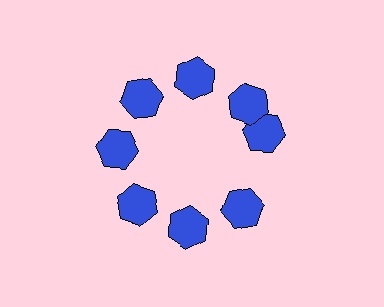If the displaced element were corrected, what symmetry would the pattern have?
It would have 8-fold rotational symmetry — the pattern would map onto itself every 45 degrees.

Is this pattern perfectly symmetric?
No. The 8 blue hexagons are arranged in a ring, but one element near the 3 o'clock position is rotated out of alignment along the ring, breaking the 8-fold rotational symmetry.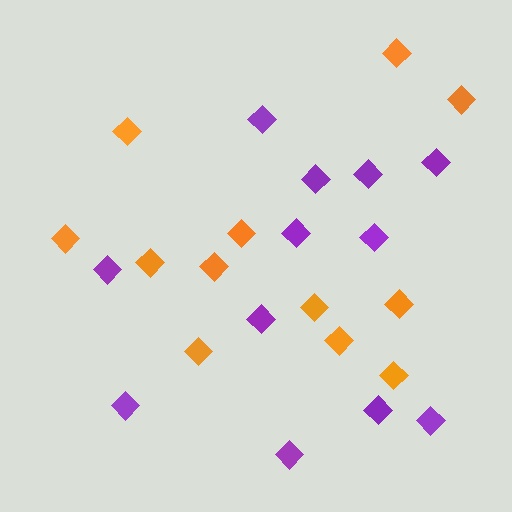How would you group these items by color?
There are 2 groups: one group of orange diamonds (12) and one group of purple diamonds (12).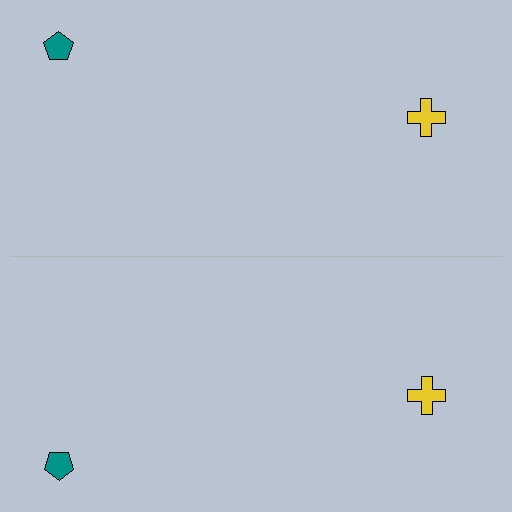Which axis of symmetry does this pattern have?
The pattern has a horizontal axis of symmetry running through the center of the image.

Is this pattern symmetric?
Yes, this pattern has bilateral (reflection) symmetry.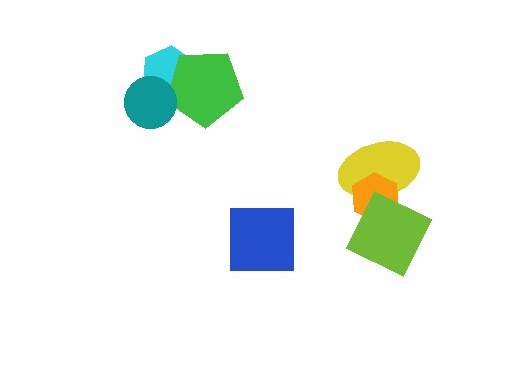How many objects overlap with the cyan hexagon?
2 objects overlap with the cyan hexagon.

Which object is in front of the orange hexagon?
The lime square is in front of the orange hexagon.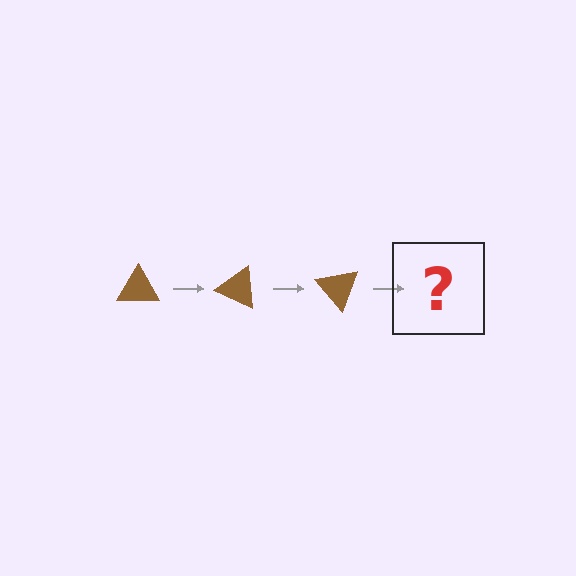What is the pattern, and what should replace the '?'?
The pattern is that the triangle rotates 25 degrees each step. The '?' should be a brown triangle rotated 75 degrees.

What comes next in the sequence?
The next element should be a brown triangle rotated 75 degrees.